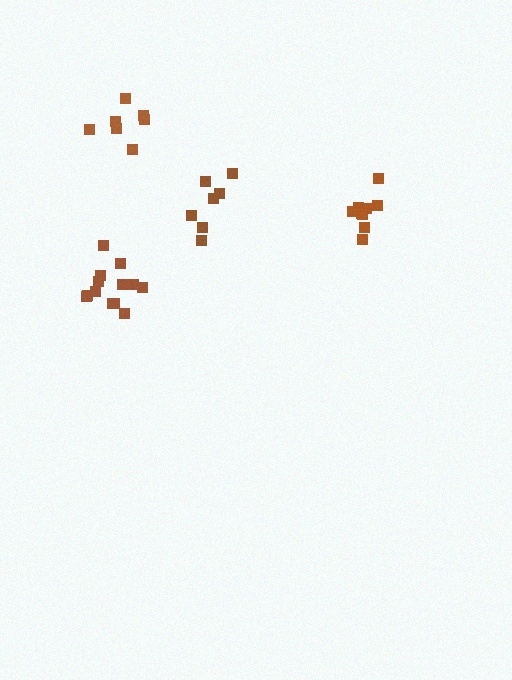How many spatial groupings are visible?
There are 4 spatial groupings.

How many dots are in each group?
Group 1: 7 dots, Group 2: 10 dots, Group 3: 13 dots, Group 4: 7 dots (37 total).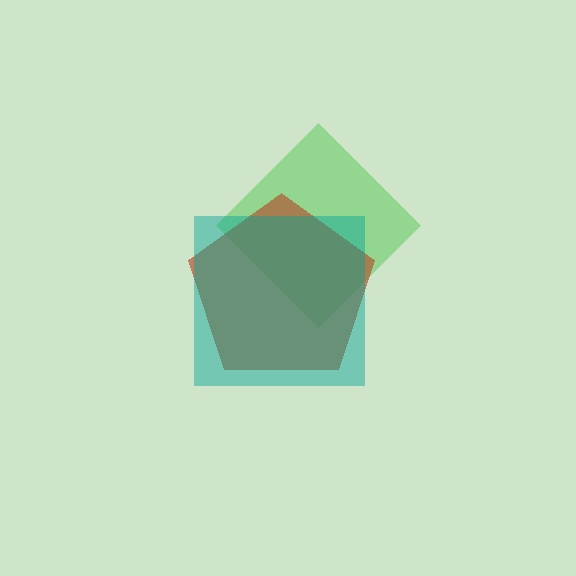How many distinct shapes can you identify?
There are 3 distinct shapes: a green diamond, a brown pentagon, a teal square.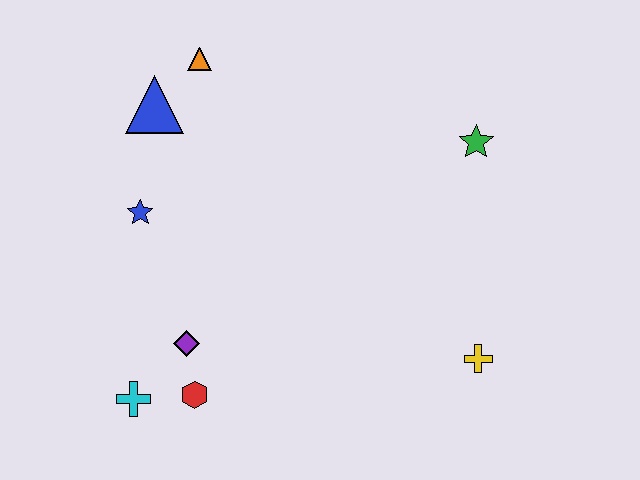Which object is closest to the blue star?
The blue triangle is closest to the blue star.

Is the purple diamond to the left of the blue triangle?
No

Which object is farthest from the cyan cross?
The green star is farthest from the cyan cross.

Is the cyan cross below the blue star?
Yes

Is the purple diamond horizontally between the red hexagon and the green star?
No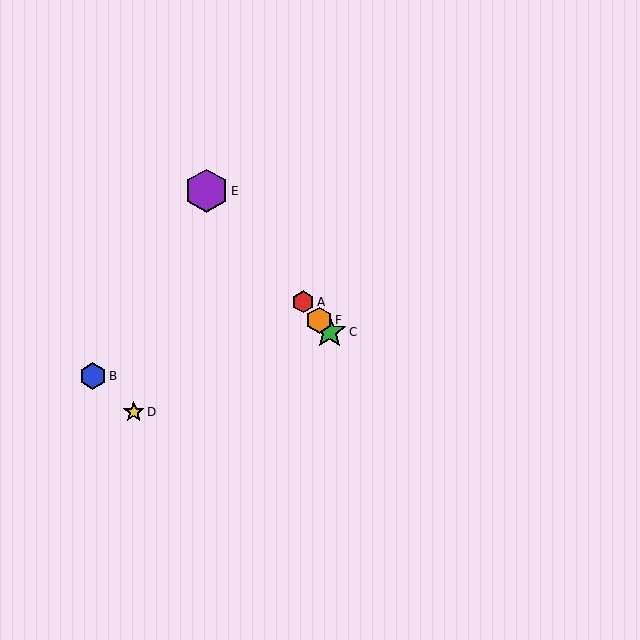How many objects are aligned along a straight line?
4 objects (A, C, E, F) are aligned along a straight line.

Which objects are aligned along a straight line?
Objects A, C, E, F are aligned along a straight line.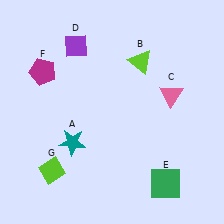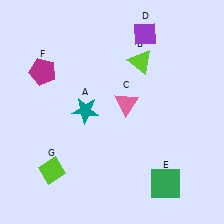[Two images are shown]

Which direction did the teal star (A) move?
The teal star (A) moved up.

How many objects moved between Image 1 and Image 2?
3 objects moved between the two images.